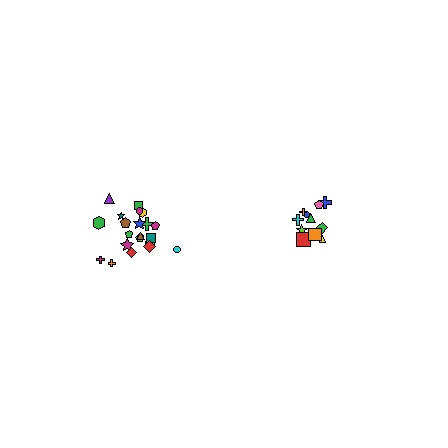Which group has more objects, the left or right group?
The left group.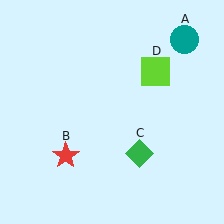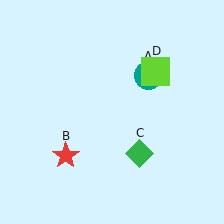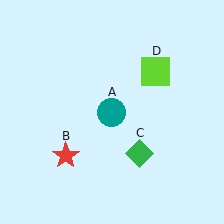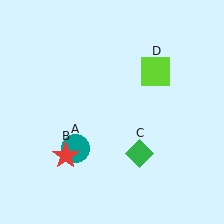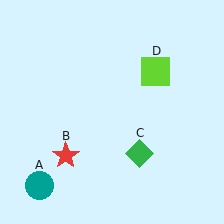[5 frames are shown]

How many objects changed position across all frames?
1 object changed position: teal circle (object A).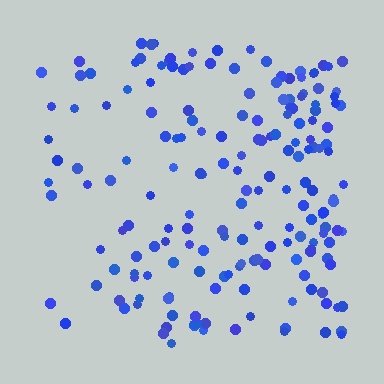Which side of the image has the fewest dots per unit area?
The left.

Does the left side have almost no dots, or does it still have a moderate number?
Still a moderate number, just noticeably fewer than the right.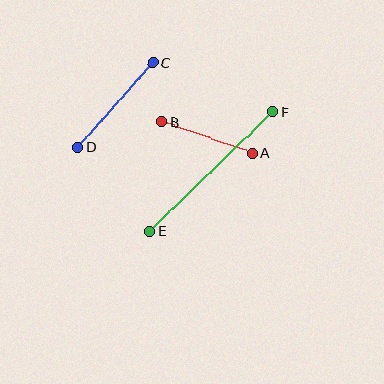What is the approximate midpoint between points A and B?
The midpoint is at approximately (207, 137) pixels.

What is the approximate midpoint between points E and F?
The midpoint is at approximately (211, 171) pixels.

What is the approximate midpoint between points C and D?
The midpoint is at approximately (115, 105) pixels.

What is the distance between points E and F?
The distance is approximately 171 pixels.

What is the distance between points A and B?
The distance is approximately 96 pixels.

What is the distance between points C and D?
The distance is approximately 113 pixels.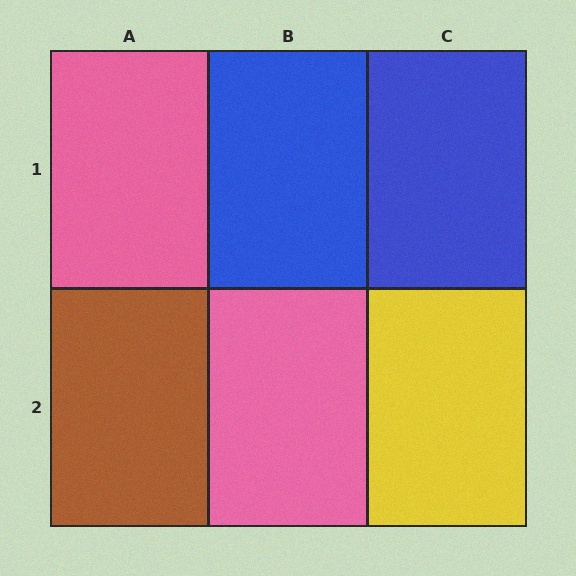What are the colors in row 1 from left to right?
Pink, blue, blue.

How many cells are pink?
2 cells are pink.